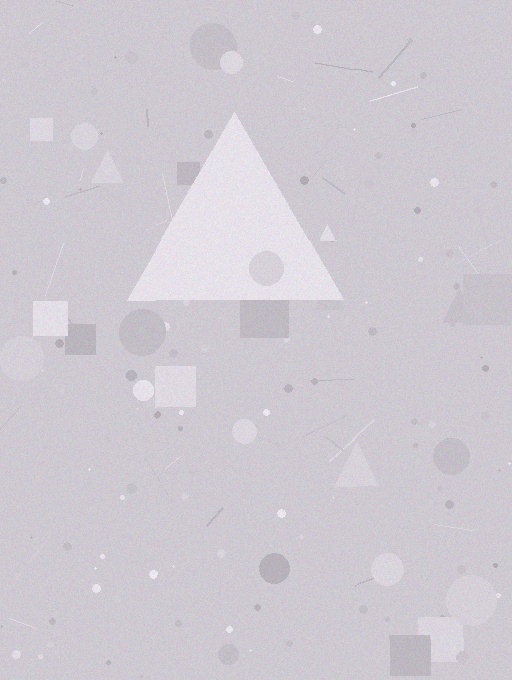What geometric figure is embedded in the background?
A triangle is embedded in the background.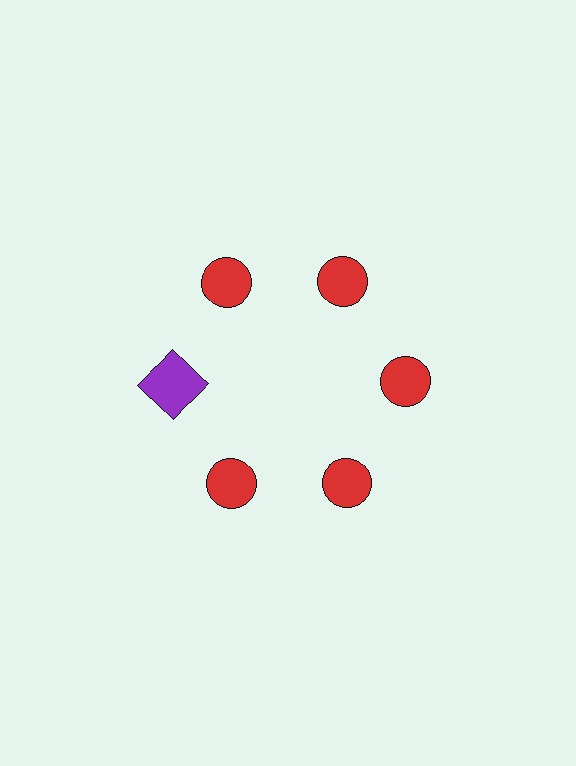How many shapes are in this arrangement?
There are 6 shapes arranged in a ring pattern.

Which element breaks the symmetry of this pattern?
The purple square at roughly the 9 o'clock position breaks the symmetry. All other shapes are red circles.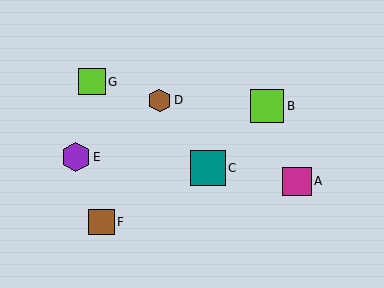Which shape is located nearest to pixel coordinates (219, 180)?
The teal square (labeled C) at (208, 168) is nearest to that location.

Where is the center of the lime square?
The center of the lime square is at (267, 106).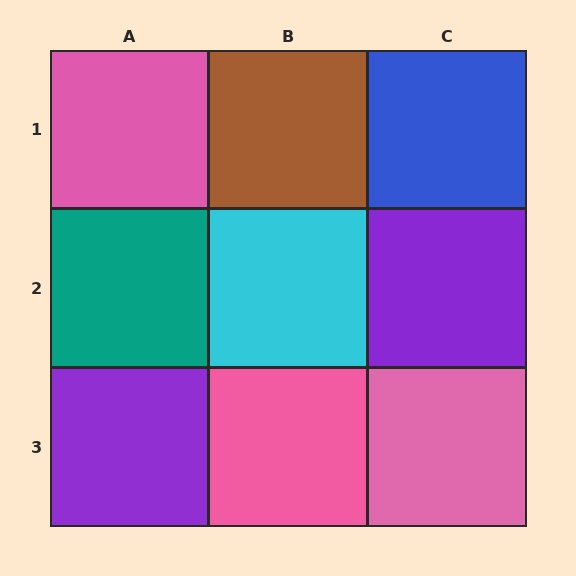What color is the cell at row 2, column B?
Cyan.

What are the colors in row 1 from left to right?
Pink, brown, blue.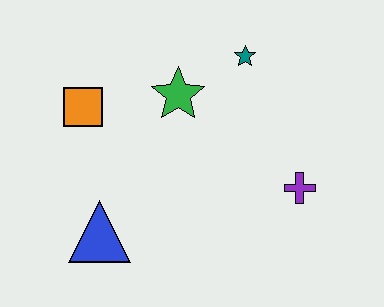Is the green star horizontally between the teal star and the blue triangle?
Yes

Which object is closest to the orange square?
The green star is closest to the orange square.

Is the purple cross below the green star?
Yes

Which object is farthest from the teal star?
The blue triangle is farthest from the teal star.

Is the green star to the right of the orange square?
Yes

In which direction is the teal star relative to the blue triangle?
The teal star is above the blue triangle.